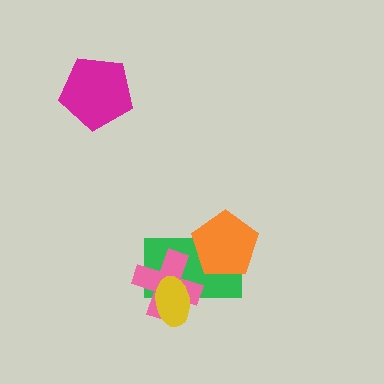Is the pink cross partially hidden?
Yes, it is partially covered by another shape.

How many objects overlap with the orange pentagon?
1 object overlaps with the orange pentagon.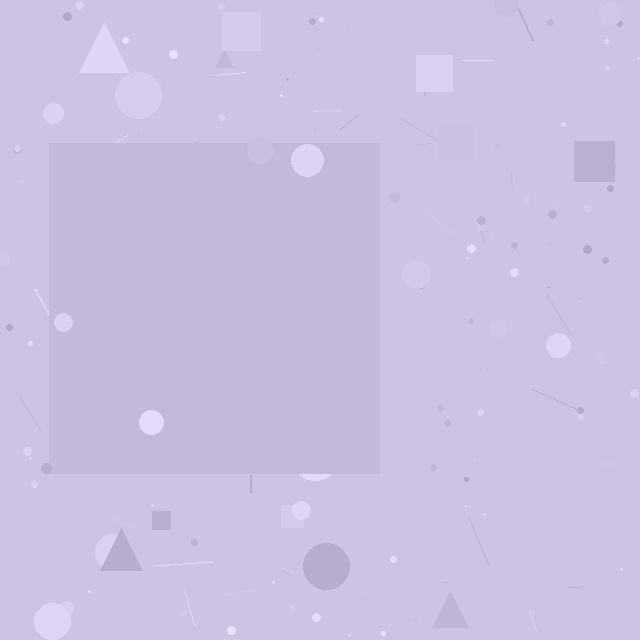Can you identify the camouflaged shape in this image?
The camouflaged shape is a square.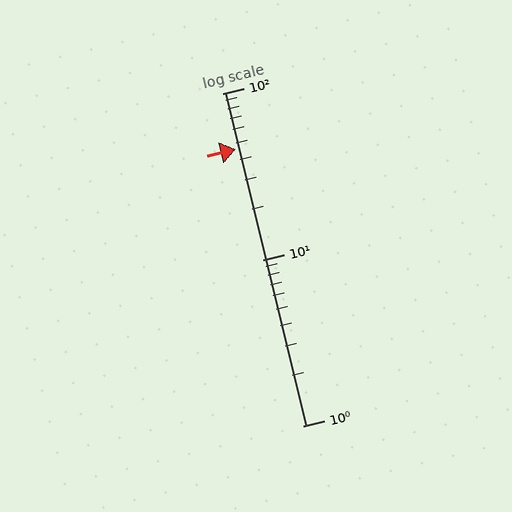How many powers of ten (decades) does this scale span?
The scale spans 2 decades, from 1 to 100.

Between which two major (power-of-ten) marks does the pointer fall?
The pointer is between 10 and 100.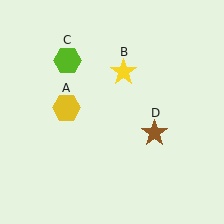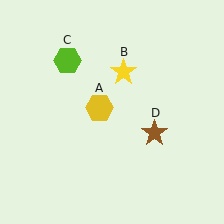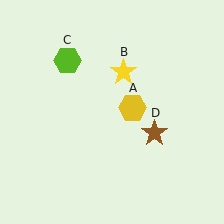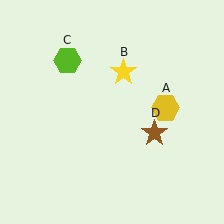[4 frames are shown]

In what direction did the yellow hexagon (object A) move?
The yellow hexagon (object A) moved right.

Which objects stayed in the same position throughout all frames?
Yellow star (object B) and lime hexagon (object C) and brown star (object D) remained stationary.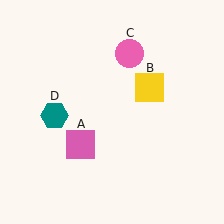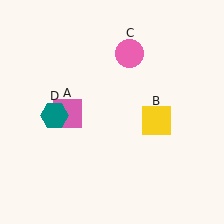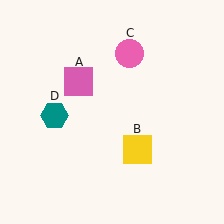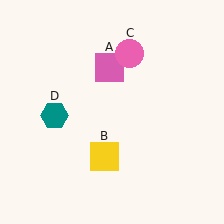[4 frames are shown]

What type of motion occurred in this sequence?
The pink square (object A), yellow square (object B) rotated clockwise around the center of the scene.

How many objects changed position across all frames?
2 objects changed position: pink square (object A), yellow square (object B).